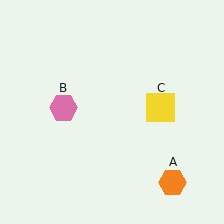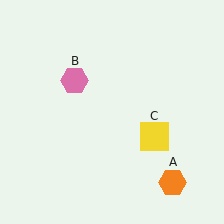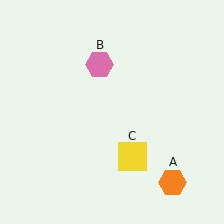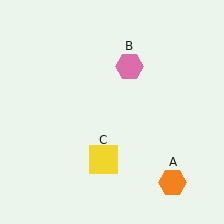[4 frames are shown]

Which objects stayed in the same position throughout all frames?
Orange hexagon (object A) remained stationary.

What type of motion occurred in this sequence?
The pink hexagon (object B), yellow square (object C) rotated clockwise around the center of the scene.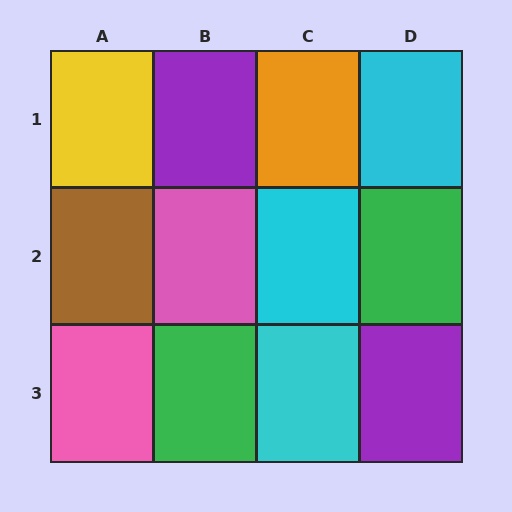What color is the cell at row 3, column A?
Pink.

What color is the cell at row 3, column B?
Green.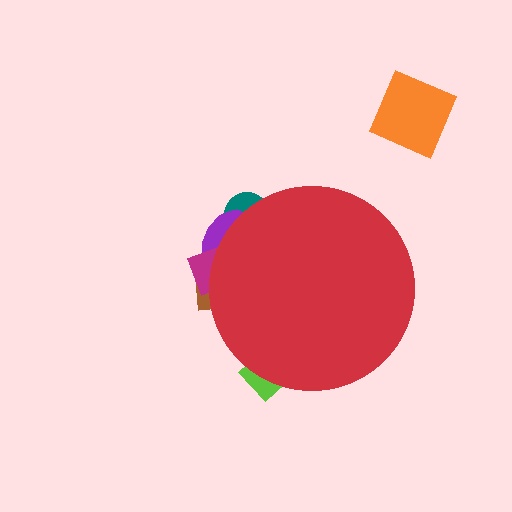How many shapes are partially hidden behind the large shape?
5 shapes are partially hidden.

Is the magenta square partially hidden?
Yes, the magenta square is partially hidden behind the red circle.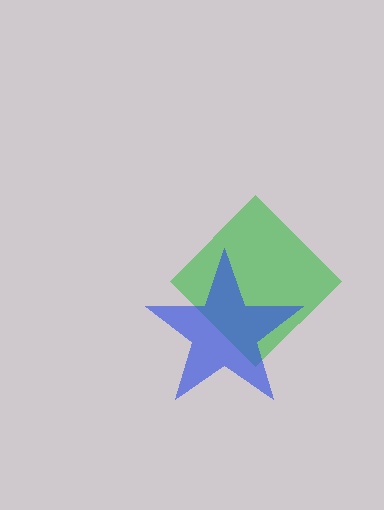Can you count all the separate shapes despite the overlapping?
Yes, there are 2 separate shapes.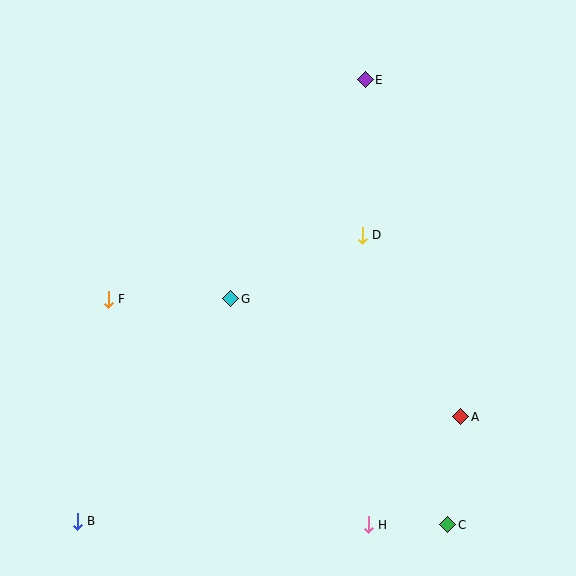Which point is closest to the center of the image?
Point G at (231, 299) is closest to the center.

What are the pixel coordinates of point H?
Point H is at (368, 525).